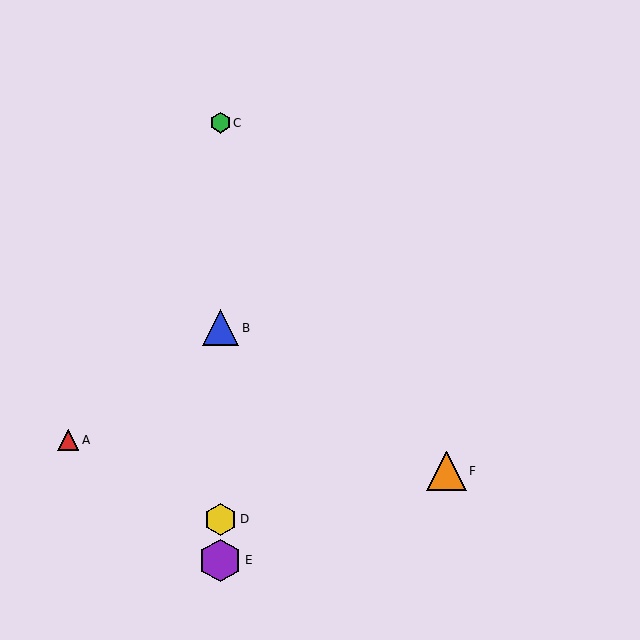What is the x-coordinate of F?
Object F is at x≈446.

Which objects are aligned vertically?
Objects B, C, D, E are aligned vertically.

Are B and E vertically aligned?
Yes, both are at x≈220.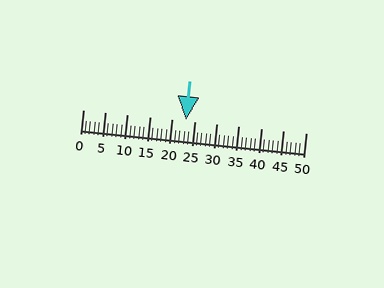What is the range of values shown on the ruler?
The ruler shows values from 0 to 50.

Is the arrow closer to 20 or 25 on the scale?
The arrow is closer to 25.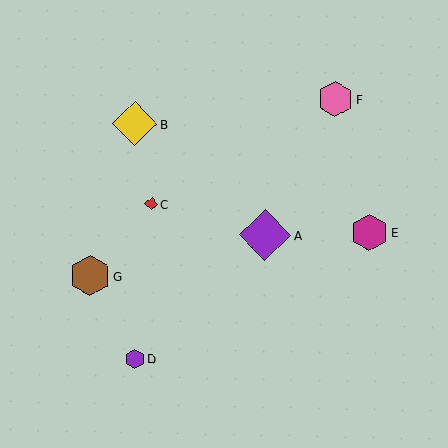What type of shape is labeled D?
Shape D is a purple hexagon.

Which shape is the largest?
The purple diamond (labeled A) is the largest.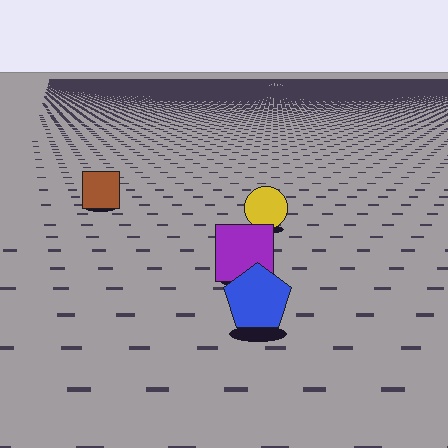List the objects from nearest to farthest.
From nearest to farthest: the blue pentagon, the purple square, the yellow circle, the brown square.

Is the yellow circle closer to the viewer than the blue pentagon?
No. The blue pentagon is closer — you can tell from the texture gradient: the ground texture is coarser near it.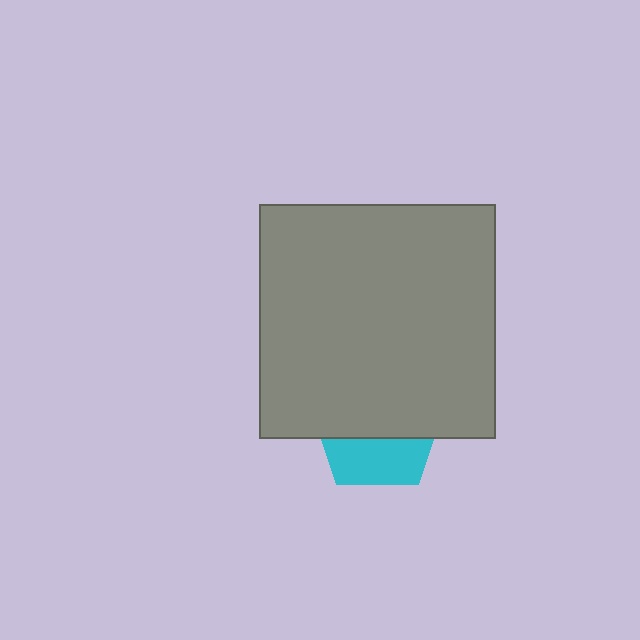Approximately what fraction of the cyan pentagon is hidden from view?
Roughly 62% of the cyan pentagon is hidden behind the gray rectangle.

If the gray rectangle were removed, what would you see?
You would see the complete cyan pentagon.